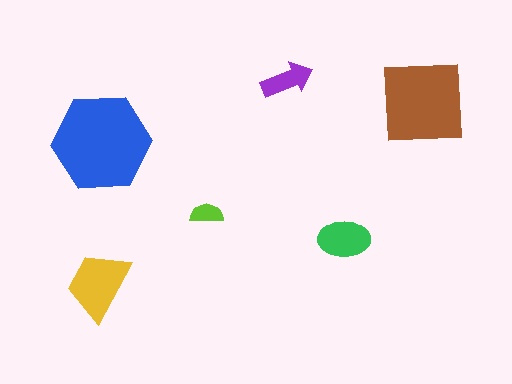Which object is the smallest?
The lime semicircle.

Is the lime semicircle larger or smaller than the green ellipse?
Smaller.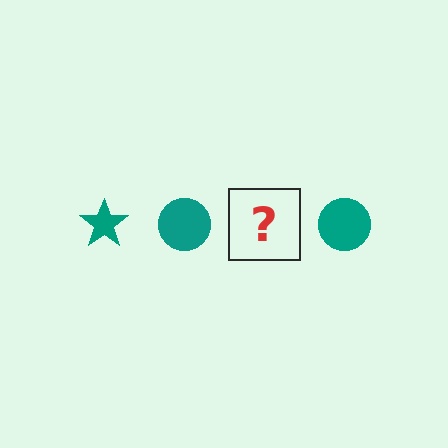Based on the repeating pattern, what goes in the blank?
The blank should be a teal star.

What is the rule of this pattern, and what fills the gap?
The rule is that the pattern cycles through star, circle shapes in teal. The gap should be filled with a teal star.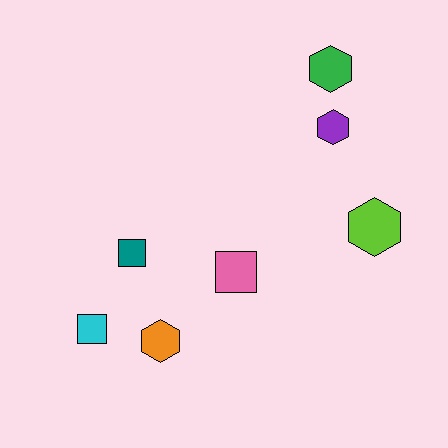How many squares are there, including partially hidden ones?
There are 3 squares.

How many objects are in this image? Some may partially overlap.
There are 7 objects.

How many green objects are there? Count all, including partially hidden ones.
There is 1 green object.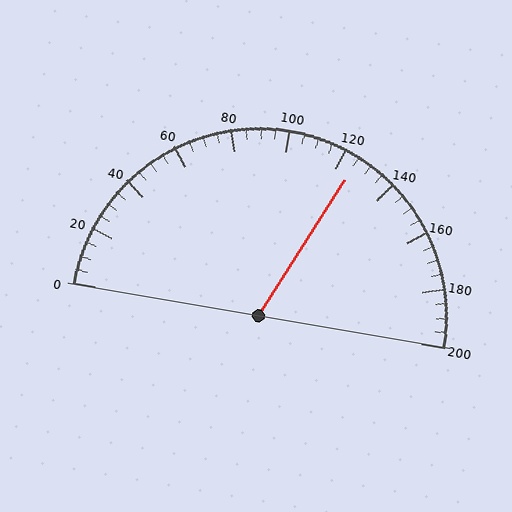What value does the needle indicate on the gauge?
The needle indicates approximately 125.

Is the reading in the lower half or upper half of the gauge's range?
The reading is in the upper half of the range (0 to 200).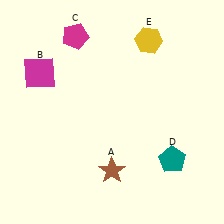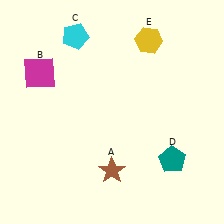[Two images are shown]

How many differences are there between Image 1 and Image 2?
There is 1 difference between the two images.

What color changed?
The pentagon (C) changed from magenta in Image 1 to cyan in Image 2.